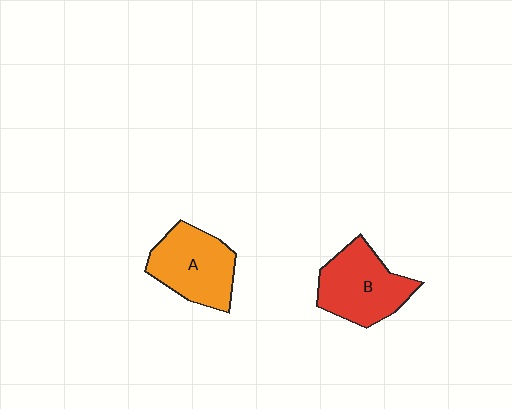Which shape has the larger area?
Shape B (red).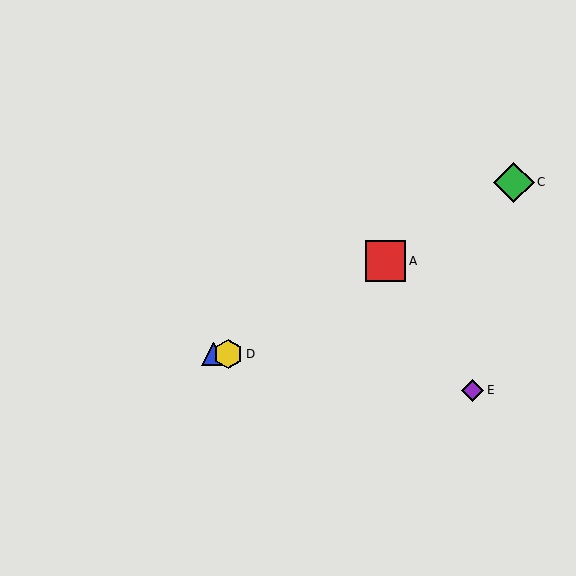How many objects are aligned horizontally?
2 objects (B, D) are aligned horizontally.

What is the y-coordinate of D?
Object D is at y≈354.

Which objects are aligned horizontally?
Objects B, D are aligned horizontally.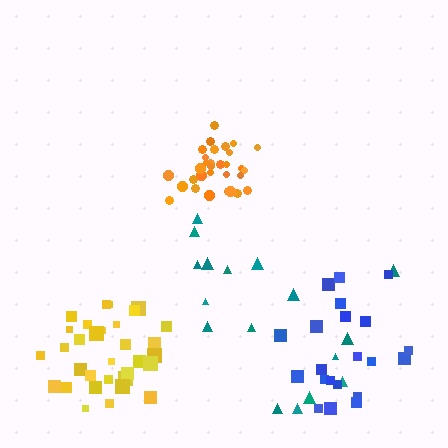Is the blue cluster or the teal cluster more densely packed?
Blue.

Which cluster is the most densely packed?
Orange.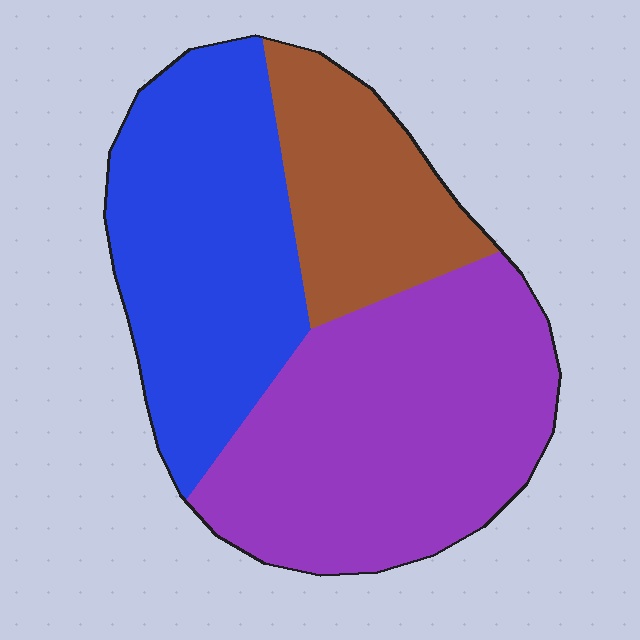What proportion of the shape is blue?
Blue covers about 35% of the shape.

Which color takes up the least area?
Brown, at roughly 20%.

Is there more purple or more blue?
Purple.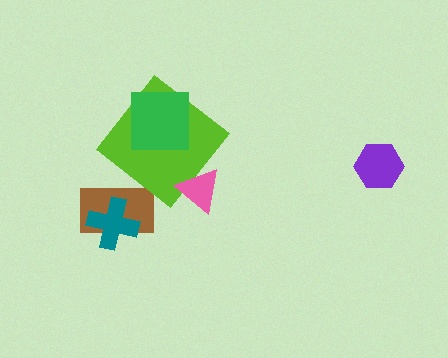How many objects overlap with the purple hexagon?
0 objects overlap with the purple hexagon.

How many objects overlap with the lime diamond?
2 objects overlap with the lime diamond.